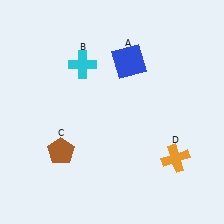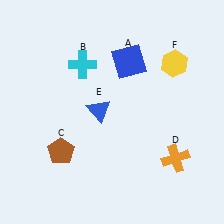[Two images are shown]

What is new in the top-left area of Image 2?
A blue triangle (E) was added in the top-left area of Image 2.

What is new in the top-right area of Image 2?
A yellow hexagon (F) was added in the top-right area of Image 2.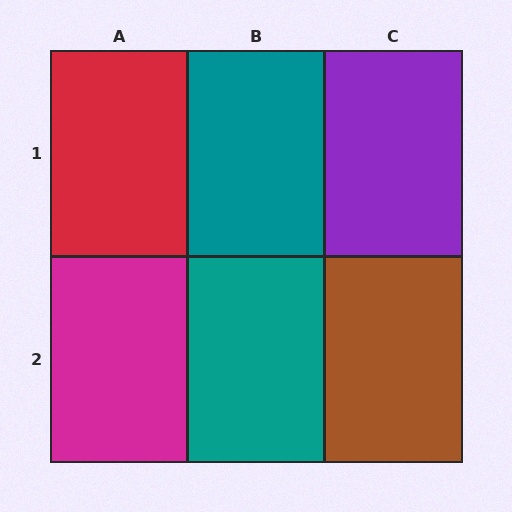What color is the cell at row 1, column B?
Teal.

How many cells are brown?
1 cell is brown.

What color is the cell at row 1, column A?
Red.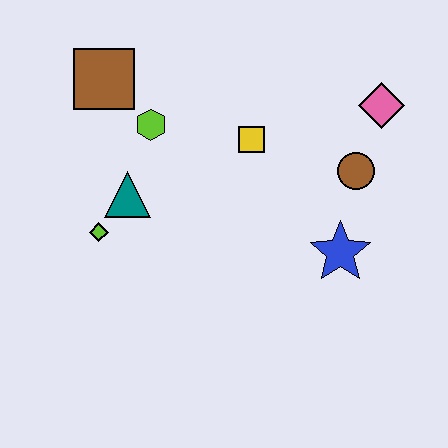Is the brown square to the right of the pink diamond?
No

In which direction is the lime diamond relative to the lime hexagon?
The lime diamond is below the lime hexagon.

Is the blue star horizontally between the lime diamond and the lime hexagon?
No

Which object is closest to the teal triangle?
The lime diamond is closest to the teal triangle.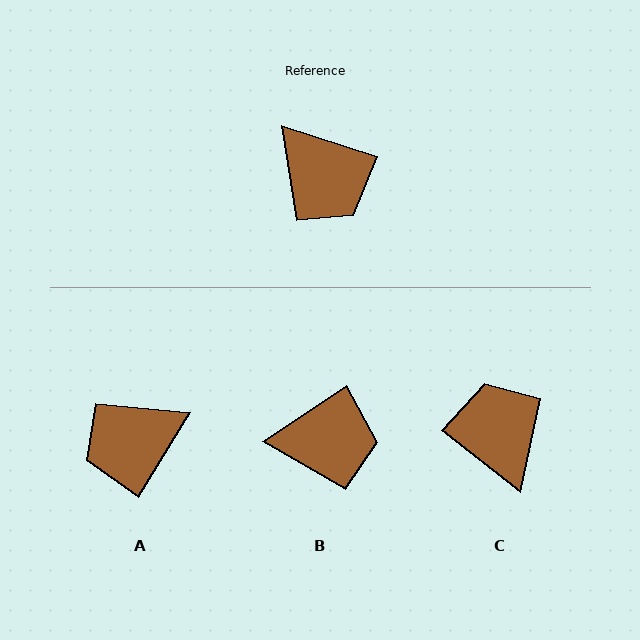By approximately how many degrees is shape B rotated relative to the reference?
Approximately 51 degrees counter-clockwise.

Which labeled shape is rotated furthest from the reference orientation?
C, about 159 degrees away.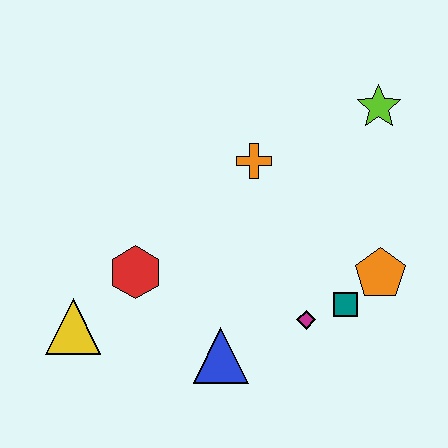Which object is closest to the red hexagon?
The yellow triangle is closest to the red hexagon.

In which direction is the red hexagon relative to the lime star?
The red hexagon is to the left of the lime star.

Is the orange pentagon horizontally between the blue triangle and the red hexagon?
No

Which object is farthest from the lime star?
The yellow triangle is farthest from the lime star.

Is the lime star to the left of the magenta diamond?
No